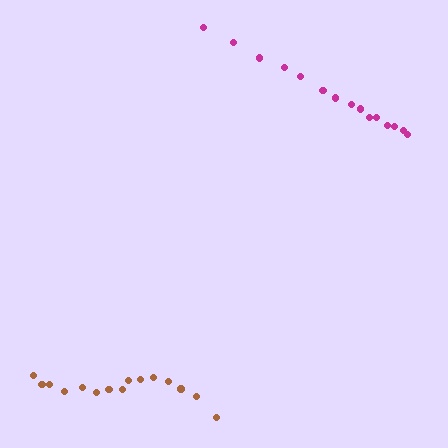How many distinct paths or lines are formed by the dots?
There are 2 distinct paths.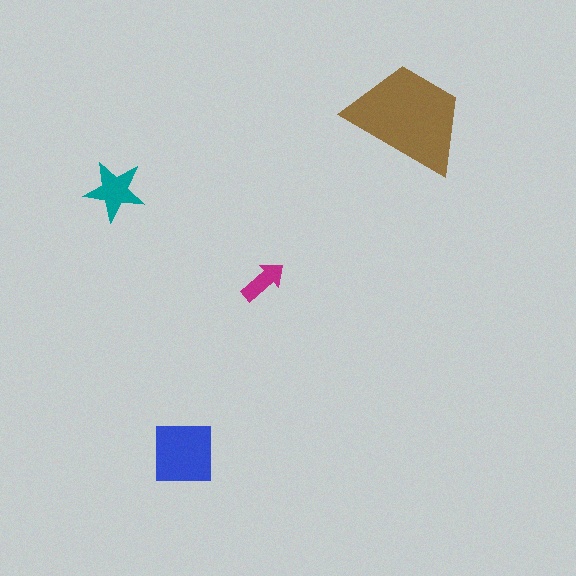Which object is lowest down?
The blue square is bottommost.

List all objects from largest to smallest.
The brown trapezoid, the blue square, the teal star, the magenta arrow.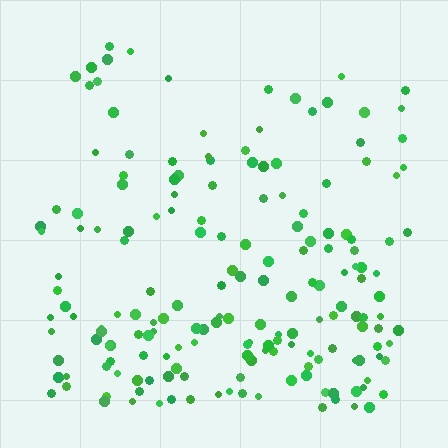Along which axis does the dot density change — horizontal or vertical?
Vertical.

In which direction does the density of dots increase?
From top to bottom, with the bottom side densest.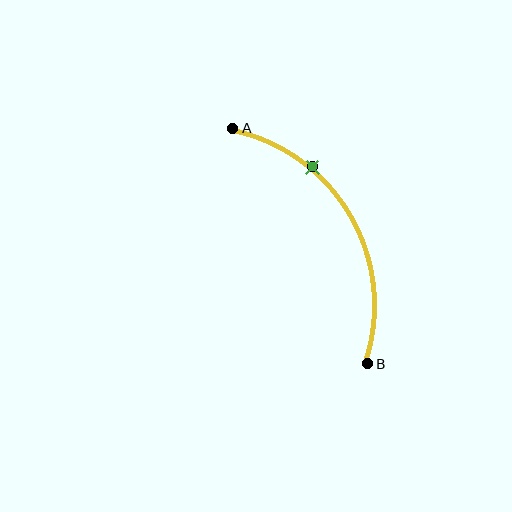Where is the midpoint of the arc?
The arc midpoint is the point on the curve farthest from the straight line joining A and B. It sits to the right of that line.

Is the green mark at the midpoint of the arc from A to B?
No. The green mark lies on the arc but is closer to endpoint A. The arc midpoint would be at the point on the curve equidistant along the arc from both A and B.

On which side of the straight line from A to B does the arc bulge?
The arc bulges to the right of the straight line connecting A and B.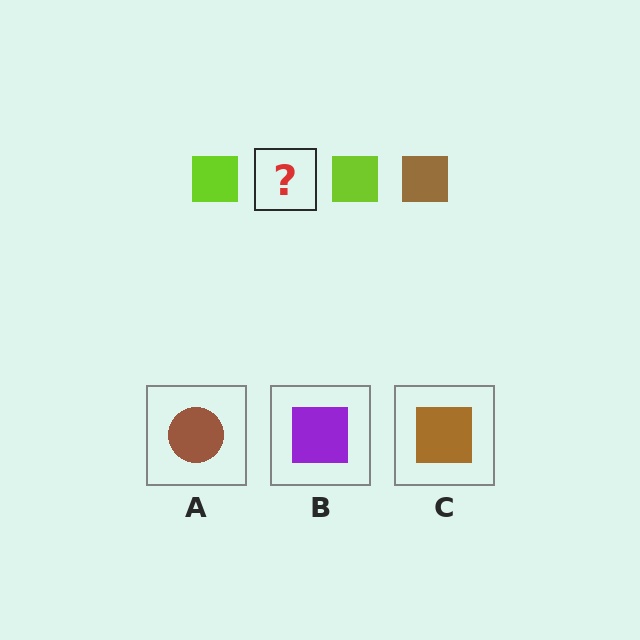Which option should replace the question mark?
Option C.